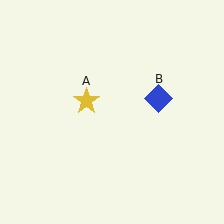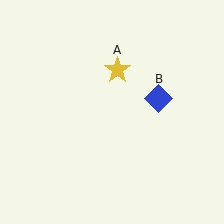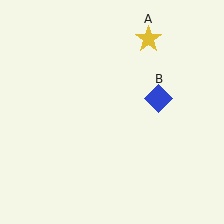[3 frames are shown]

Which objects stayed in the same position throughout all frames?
Blue diamond (object B) remained stationary.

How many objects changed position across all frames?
1 object changed position: yellow star (object A).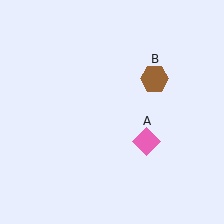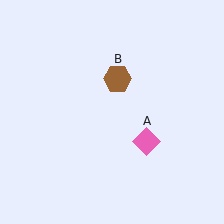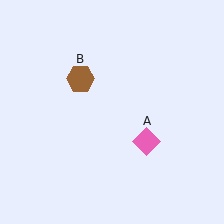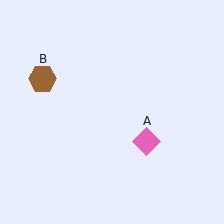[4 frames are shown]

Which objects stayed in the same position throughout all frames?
Pink diamond (object A) remained stationary.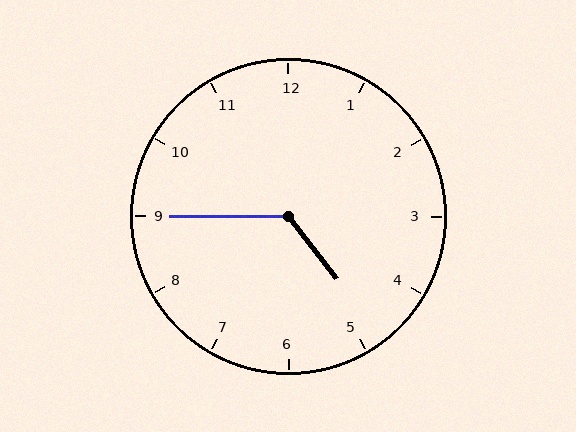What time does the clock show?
4:45.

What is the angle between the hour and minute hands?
Approximately 128 degrees.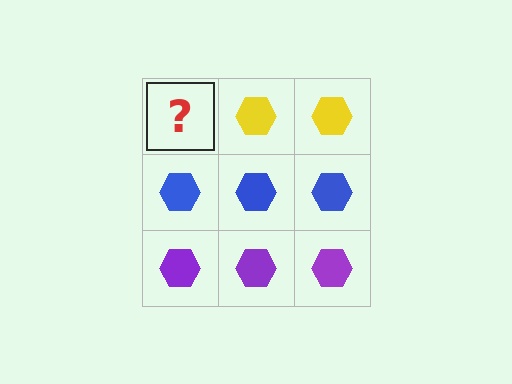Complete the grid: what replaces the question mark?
The question mark should be replaced with a yellow hexagon.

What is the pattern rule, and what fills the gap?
The rule is that each row has a consistent color. The gap should be filled with a yellow hexagon.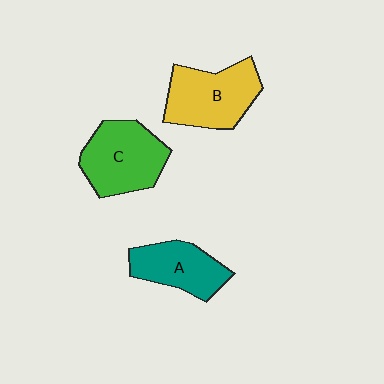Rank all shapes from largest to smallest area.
From largest to smallest: C (green), B (yellow), A (teal).